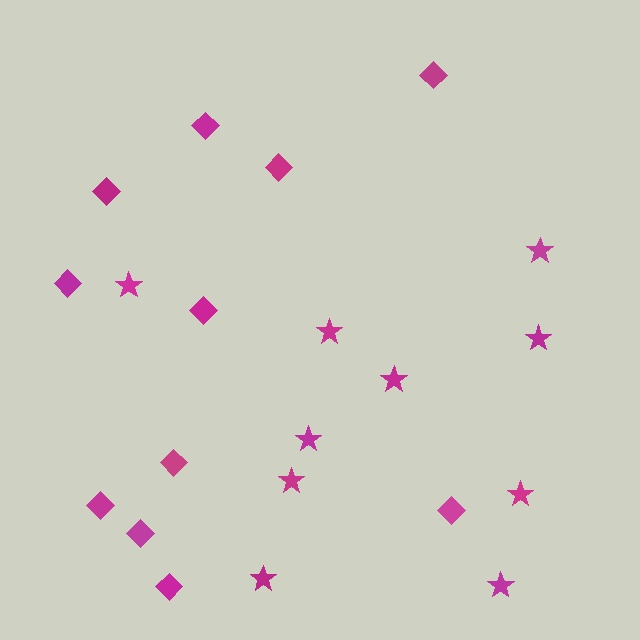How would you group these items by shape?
There are 2 groups: one group of diamonds (11) and one group of stars (10).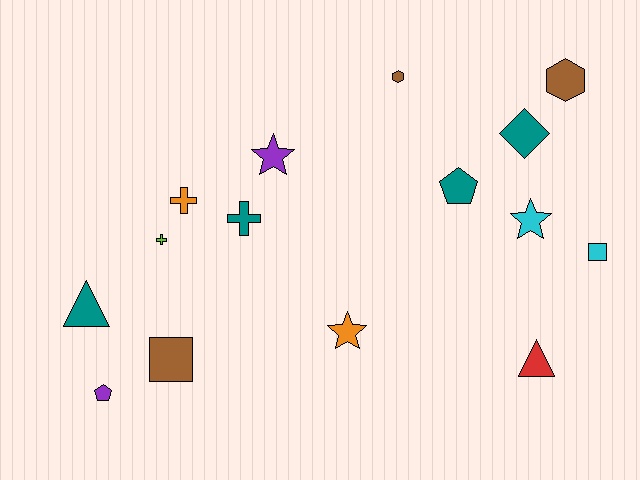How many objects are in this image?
There are 15 objects.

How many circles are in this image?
There are no circles.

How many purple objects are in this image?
There are 2 purple objects.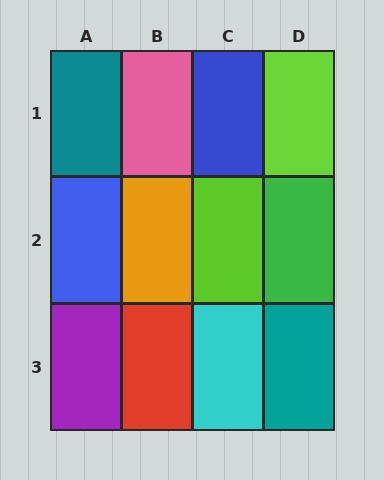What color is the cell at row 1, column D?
Lime.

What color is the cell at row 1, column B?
Pink.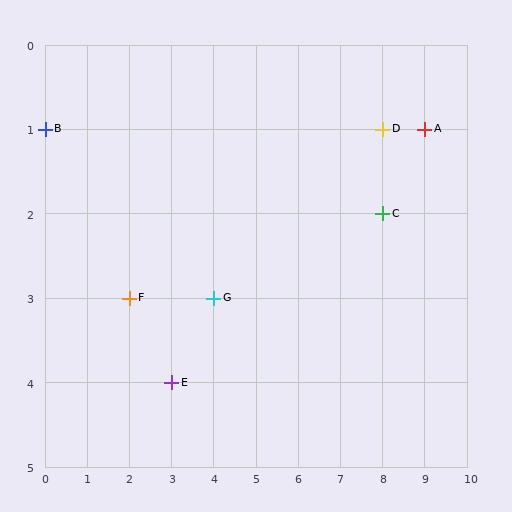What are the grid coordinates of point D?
Point D is at grid coordinates (8, 1).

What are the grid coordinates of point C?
Point C is at grid coordinates (8, 2).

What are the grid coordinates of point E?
Point E is at grid coordinates (3, 4).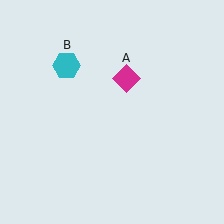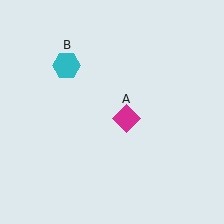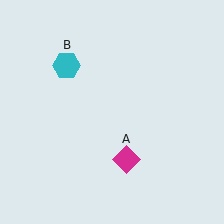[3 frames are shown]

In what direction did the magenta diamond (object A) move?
The magenta diamond (object A) moved down.